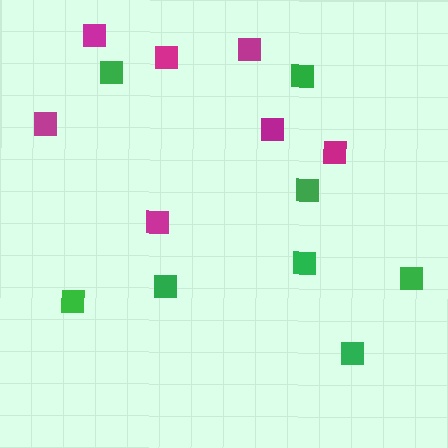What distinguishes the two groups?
There are 2 groups: one group of magenta squares (7) and one group of green squares (8).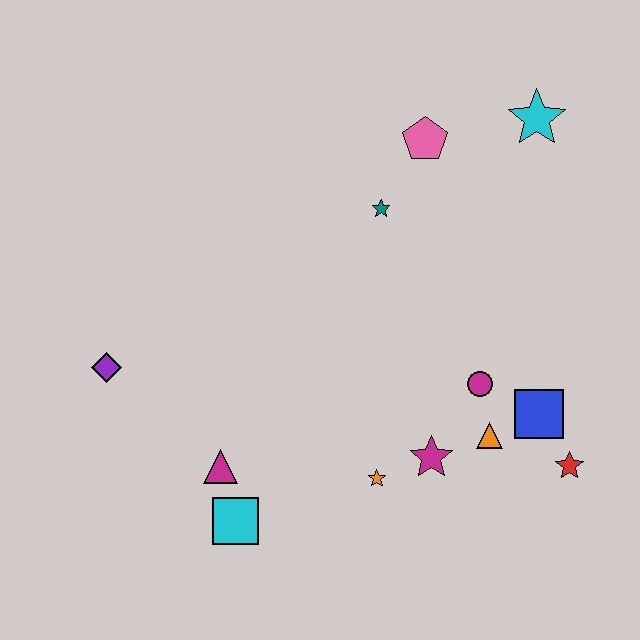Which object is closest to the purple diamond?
The magenta triangle is closest to the purple diamond.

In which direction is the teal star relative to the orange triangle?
The teal star is above the orange triangle.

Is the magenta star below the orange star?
No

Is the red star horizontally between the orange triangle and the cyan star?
No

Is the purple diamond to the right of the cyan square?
No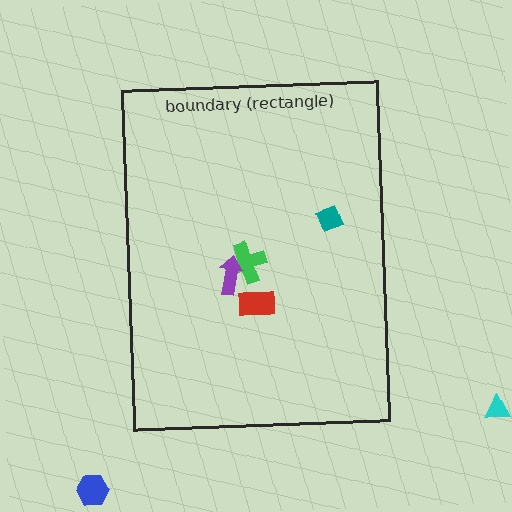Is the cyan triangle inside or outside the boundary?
Outside.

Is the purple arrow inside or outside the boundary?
Inside.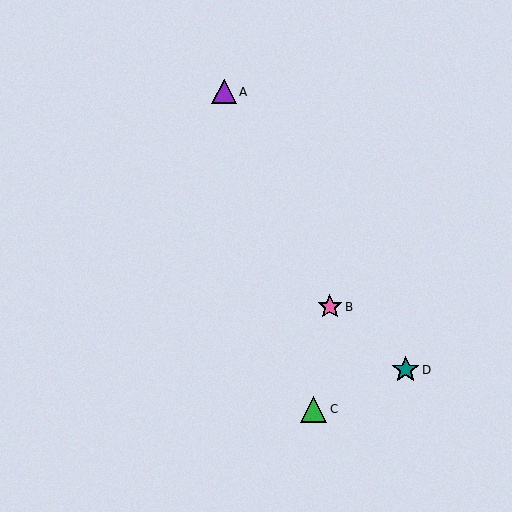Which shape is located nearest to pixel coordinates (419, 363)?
The teal star (labeled D) at (406, 370) is nearest to that location.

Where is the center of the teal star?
The center of the teal star is at (406, 370).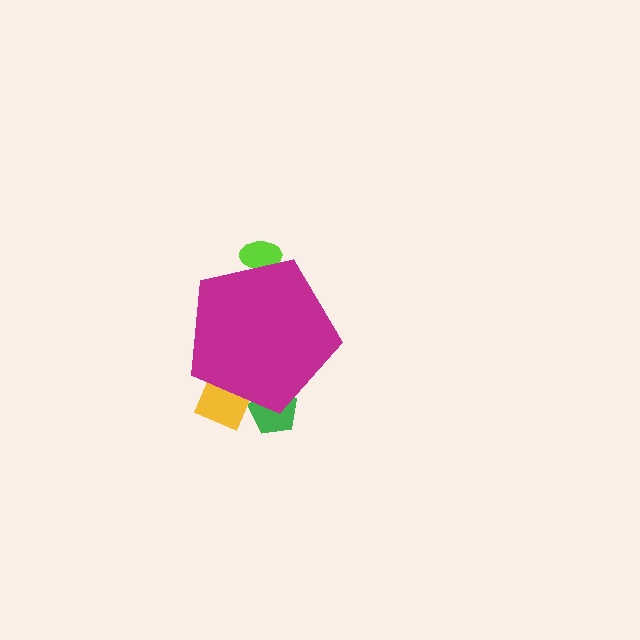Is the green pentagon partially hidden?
Yes, the green pentagon is partially hidden behind the magenta pentagon.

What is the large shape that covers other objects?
A magenta pentagon.